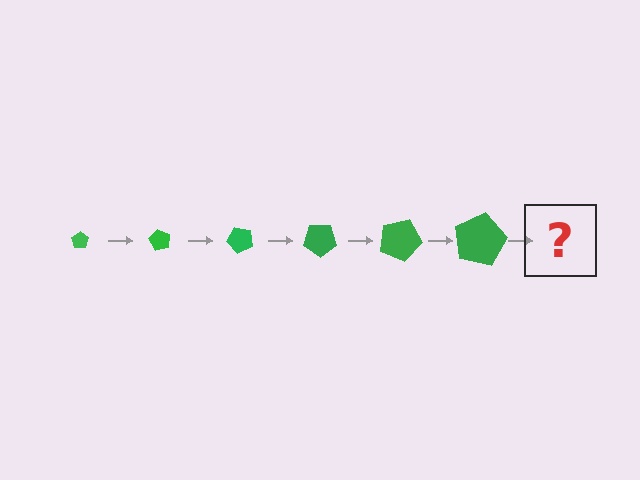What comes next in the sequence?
The next element should be a pentagon, larger than the previous one and rotated 360 degrees from the start.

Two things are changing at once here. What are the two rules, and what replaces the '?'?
The two rules are that the pentagon grows larger each step and it rotates 60 degrees each step. The '?' should be a pentagon, larger than the previous one and rotated 360 degrees from the start.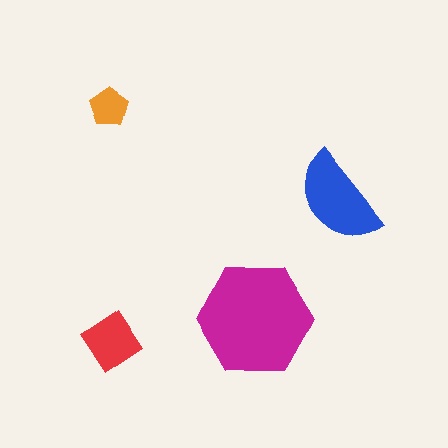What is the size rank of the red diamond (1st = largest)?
3rd.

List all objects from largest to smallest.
The magenta hexagon, the blue semicircle, the red diamond, the orange pentagon.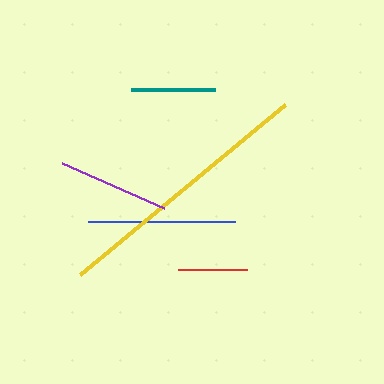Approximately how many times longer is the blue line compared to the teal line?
The blue line is approximately 1.7 times the length of the teal line.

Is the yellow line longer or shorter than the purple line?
The yellow line is longer than the purple line.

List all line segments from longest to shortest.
From longest to shortest: yellow, blue, purple, teal, red.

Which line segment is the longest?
The yellow line is the longest at approximately 266 pixels.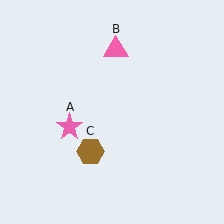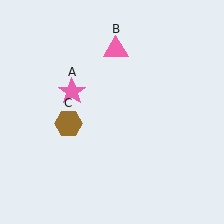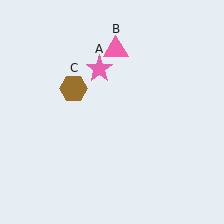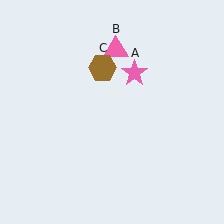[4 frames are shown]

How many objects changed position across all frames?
2 objects changed position: pink star (object A), brown hexagon (object C).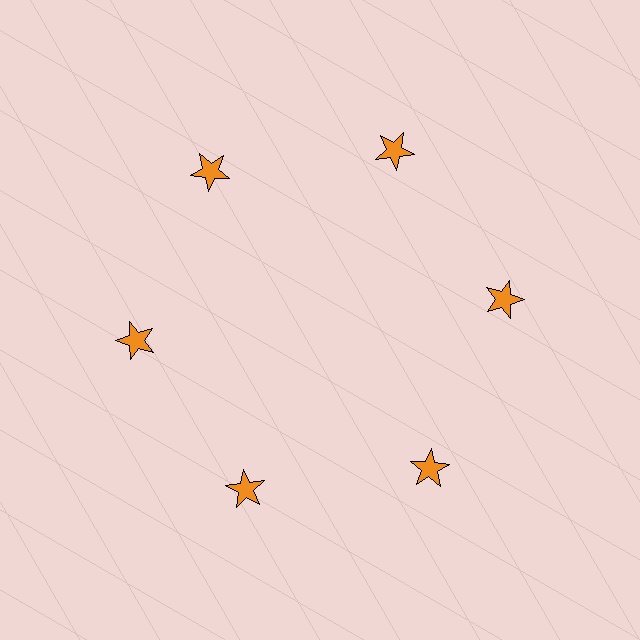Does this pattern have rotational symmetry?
Yes, this pattern has 6-fold rotational symmetry. It looks the same after rotating 60 degrees around the center.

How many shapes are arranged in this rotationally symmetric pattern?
There are 6 shapes, arranged in 6 groups of 1.